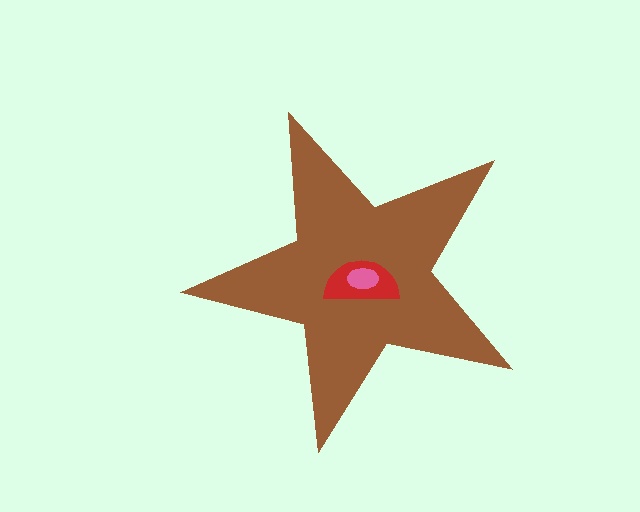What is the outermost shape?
The brown star.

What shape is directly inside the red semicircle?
The pink ellipse.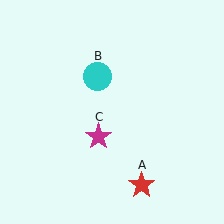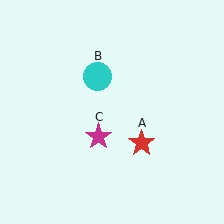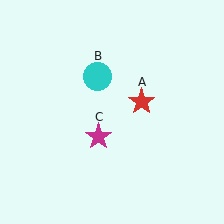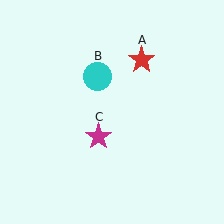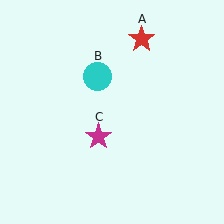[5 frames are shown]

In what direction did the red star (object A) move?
The red star (object A) moved up.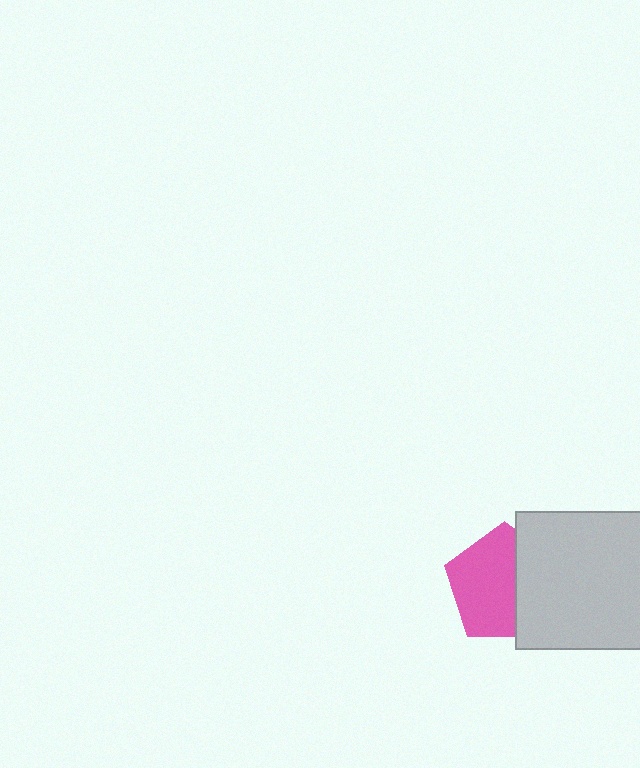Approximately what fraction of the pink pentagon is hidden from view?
Roughly 37% of the pink pentagon is hidden behind the light gray square.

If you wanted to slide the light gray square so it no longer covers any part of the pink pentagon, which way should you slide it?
Slide it right — that is the most direct way to separate the two shapes.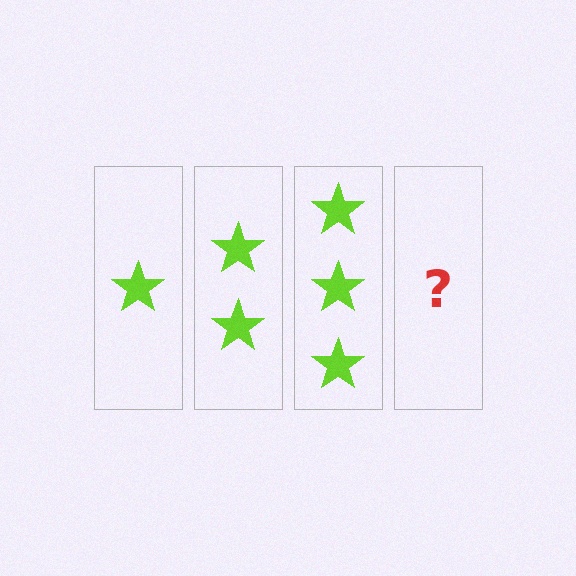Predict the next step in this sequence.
The next step is 4 stars.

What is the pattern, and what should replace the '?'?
The pattern is that each step adds one more star. The '?' should be 4 stars.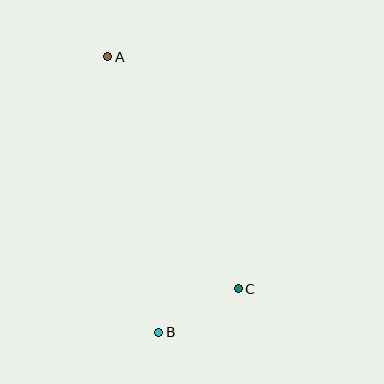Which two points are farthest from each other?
Points A and B are farthest from each other.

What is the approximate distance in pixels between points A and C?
The distance between A and C is approximately 266 pixels.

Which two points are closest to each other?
Points B and C are closest to each other.